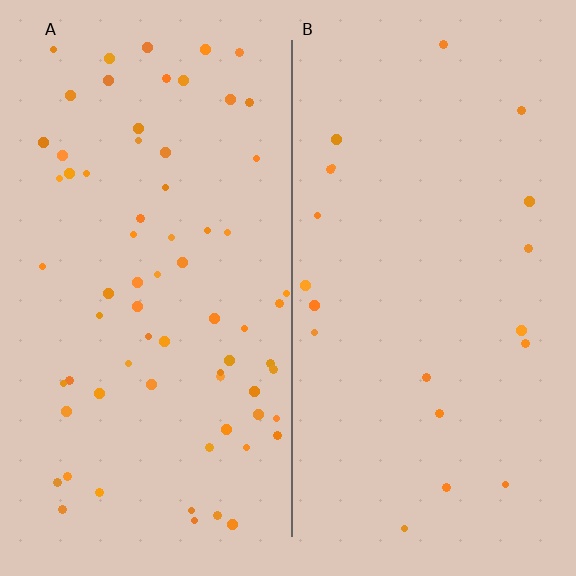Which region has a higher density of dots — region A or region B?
A (the left).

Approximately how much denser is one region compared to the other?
Approximately 3.5× — region A over region B.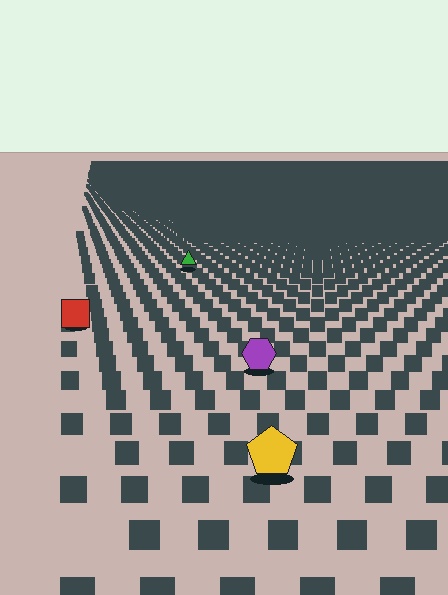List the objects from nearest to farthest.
From nearest to farthest: the yellow pentagon, the purple hexagon, the red square, the green triangle.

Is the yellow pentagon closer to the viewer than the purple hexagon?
Yes. The yellow pentagon is closer — you can tell from the texture gradient: the ground texture is coarser near it.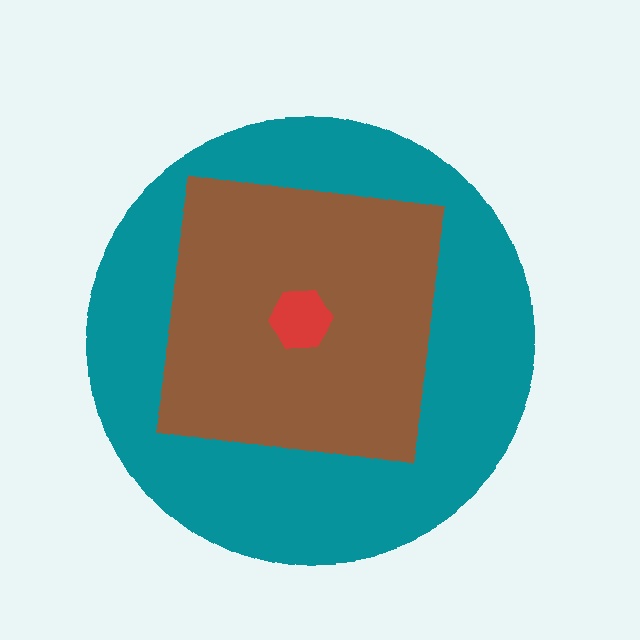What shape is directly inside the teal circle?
The brown square.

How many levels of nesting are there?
3.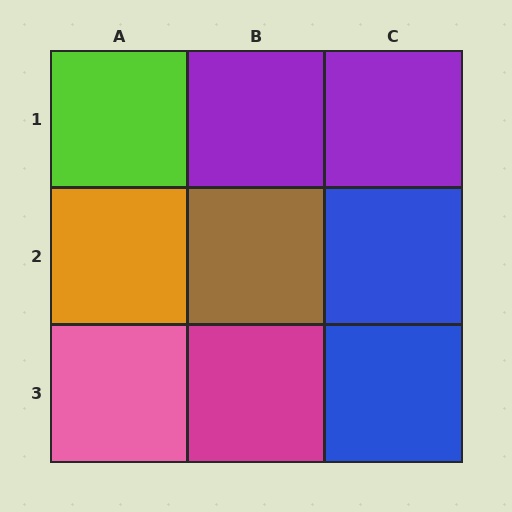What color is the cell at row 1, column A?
Lime.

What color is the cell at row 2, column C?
Blue.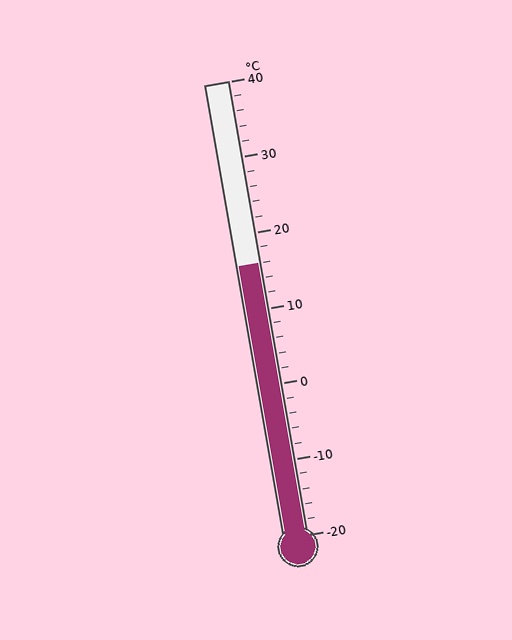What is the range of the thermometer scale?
The thermometer scale ranges from -20°C to 40°C.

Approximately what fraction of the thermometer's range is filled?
The thermometer is filled to approximately 60% of its range.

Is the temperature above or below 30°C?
The temperature is below 30°C.